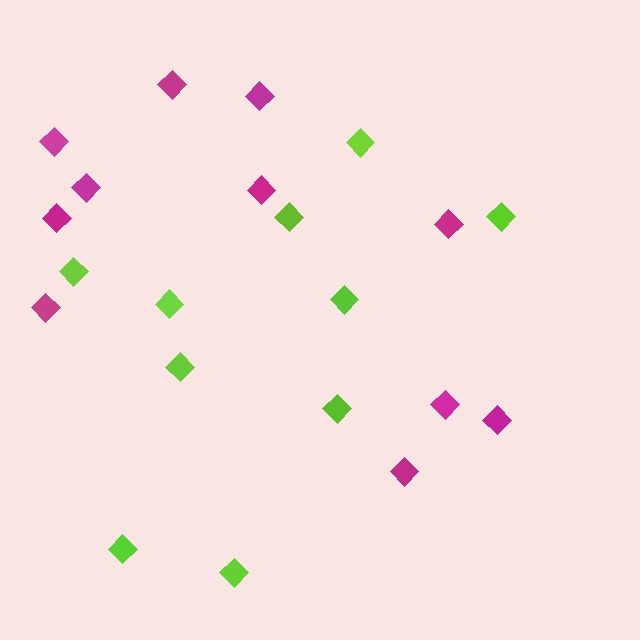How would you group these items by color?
There are 2 groups: one group of magenta diamonds (11) and one group of lime diamonds (10).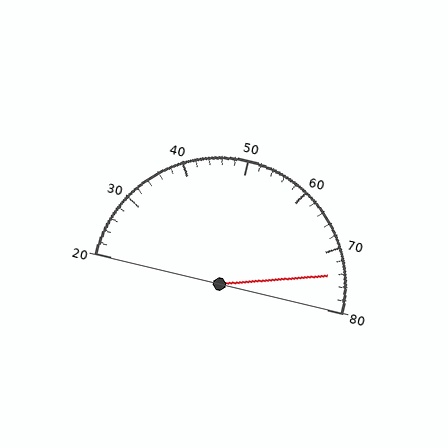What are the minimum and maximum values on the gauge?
The gauge ranges from 20 to 80.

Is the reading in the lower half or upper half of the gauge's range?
The reading is in the upper half of the range (20 to 80).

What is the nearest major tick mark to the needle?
The nearest major tick mark is 70.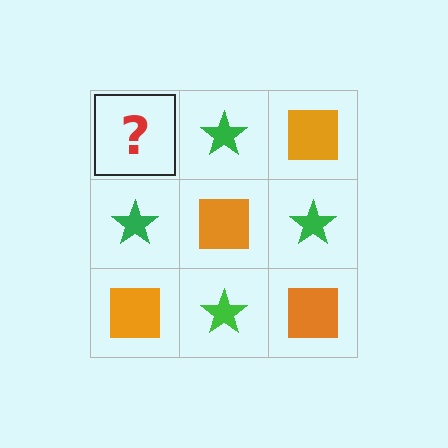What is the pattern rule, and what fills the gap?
The rule is that it alternates orange square and green star in a checkerboard pattern. The gap should be filled with an orange square.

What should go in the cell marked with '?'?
The missing cell should contain an orange square.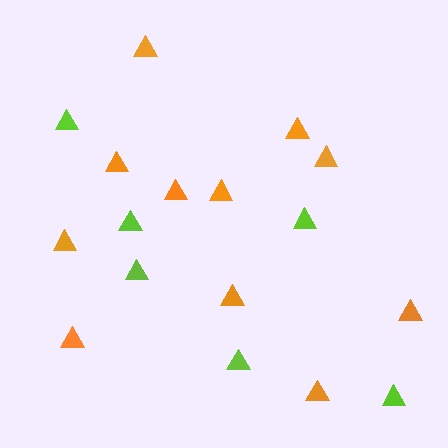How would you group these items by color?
There are 2 groups: one group of lime triangles (6) and one group of orange triangles (11).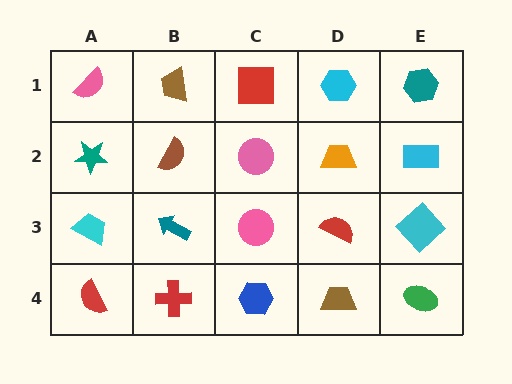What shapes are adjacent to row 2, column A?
A pink semicircle (row 1, column A), a cyan trapezoid (row 3, column A), a brown semicircle (row 2, column B).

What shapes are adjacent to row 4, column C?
A pink circle (row 3, column C), a red cross (row 4, column B), a brown trapezoid (row 4, column D).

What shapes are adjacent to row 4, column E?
A cyan diamond (row 3, column E), a brown trapezoid (row 4, column D).